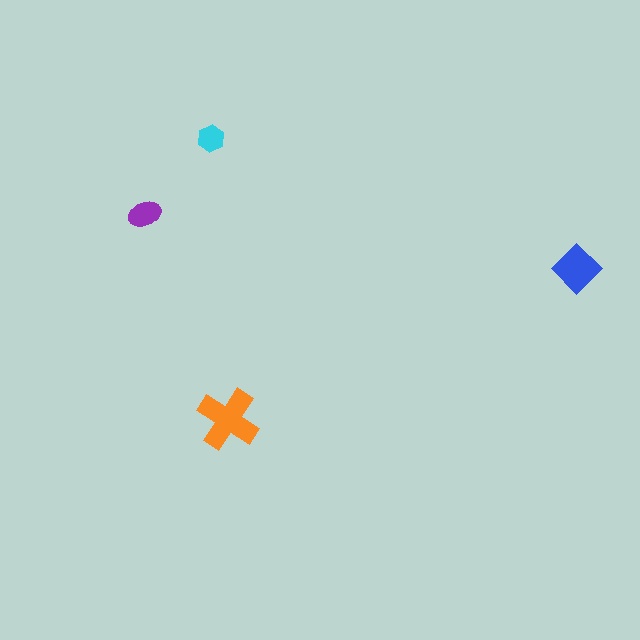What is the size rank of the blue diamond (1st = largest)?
2nd.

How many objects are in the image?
There are 4 objects in the image.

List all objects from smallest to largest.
The cyan hexagon, the purple ellipse, the blue diamond, the orange cross.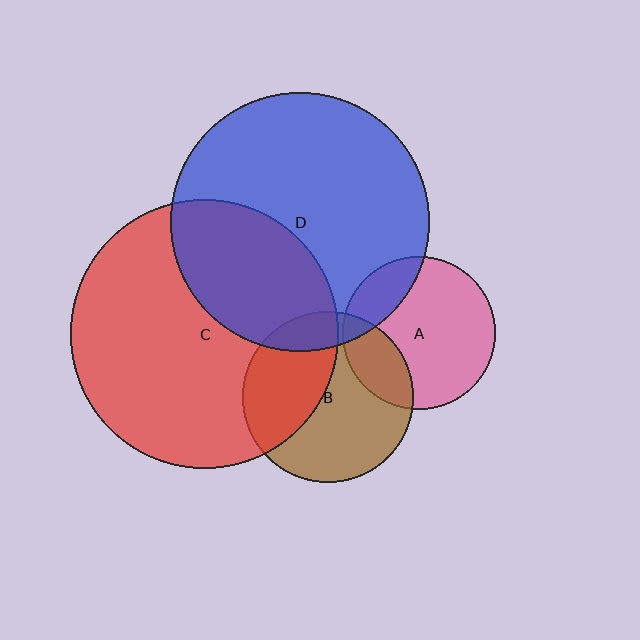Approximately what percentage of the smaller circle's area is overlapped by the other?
Approximately 15%.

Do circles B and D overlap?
Yes.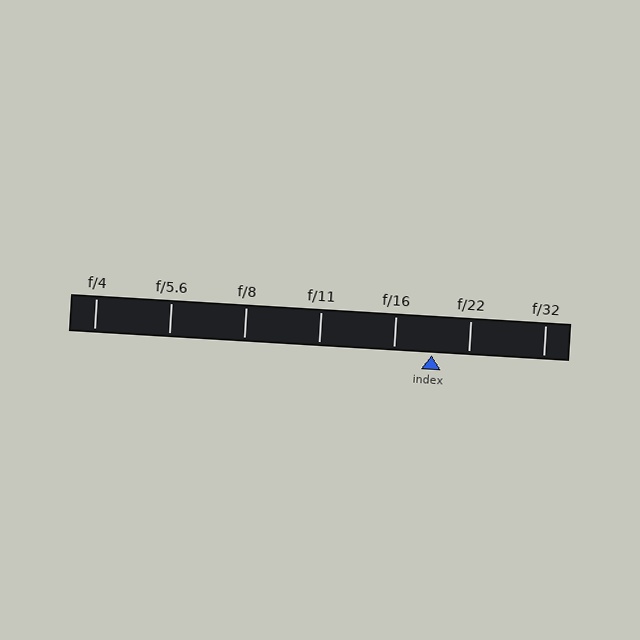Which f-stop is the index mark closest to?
The index mark is closest to f/22.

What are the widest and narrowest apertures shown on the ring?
The widest aperture shown is f/4 and the narrowest is f/32.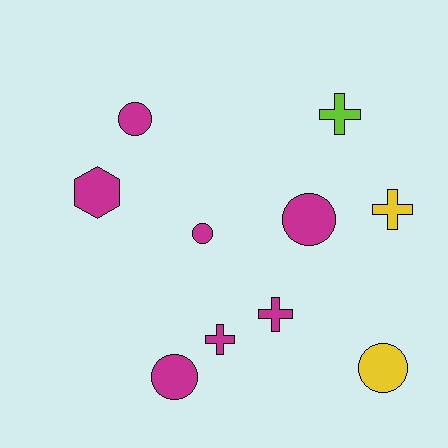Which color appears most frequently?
Magenta, with 7 objects.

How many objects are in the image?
There are 10 objects.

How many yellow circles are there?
There is 1 yellow circle.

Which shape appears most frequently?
Circle, with 5 objects.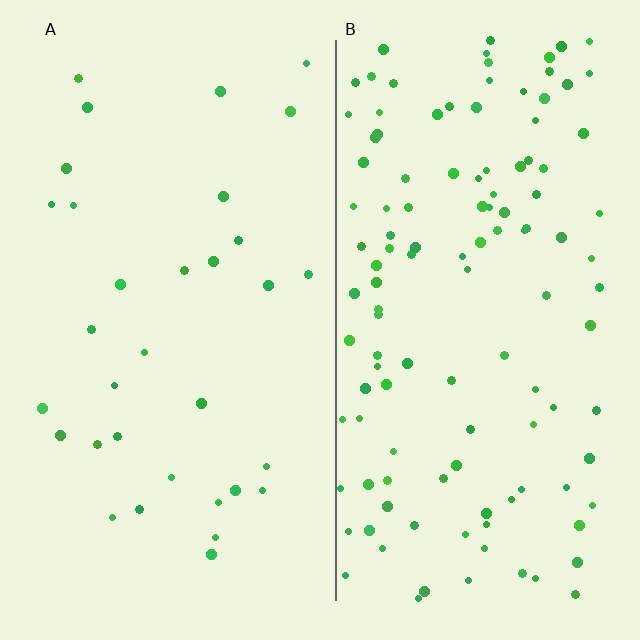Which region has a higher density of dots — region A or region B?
B (the right).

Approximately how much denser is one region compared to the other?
Approximately 3.7× — region B over region A.